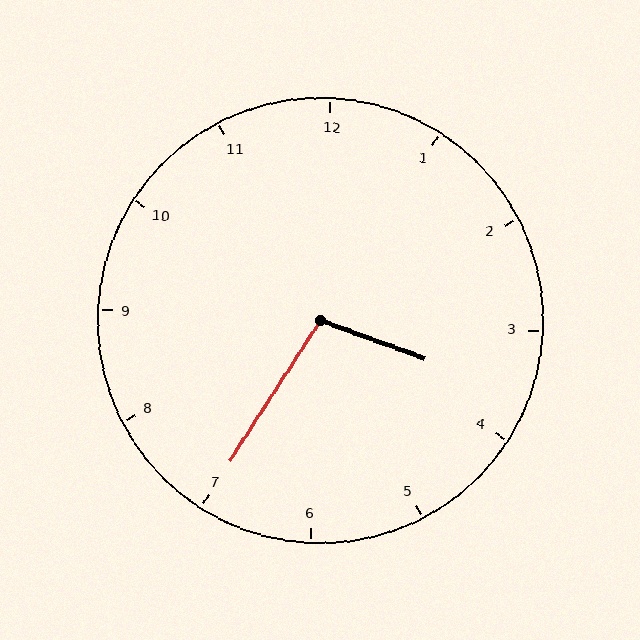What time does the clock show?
3:35.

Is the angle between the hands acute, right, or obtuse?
It is obtuse.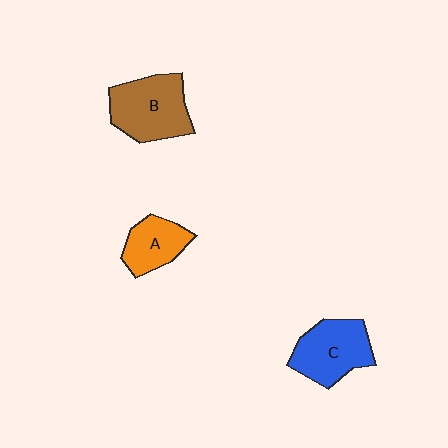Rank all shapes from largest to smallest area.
From largest to smallest: B (brown), C (blue), A (orange).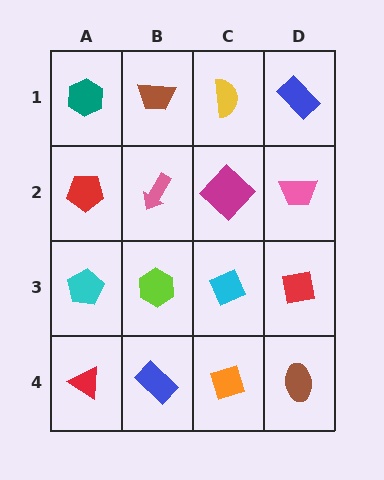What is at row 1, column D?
A blue rectangle.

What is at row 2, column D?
A pink trapezoid.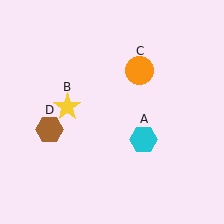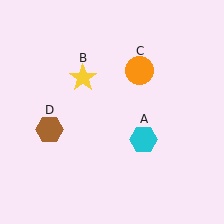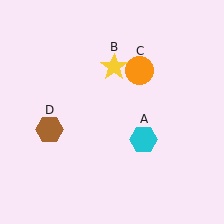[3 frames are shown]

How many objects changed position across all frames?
1 object changed position: yellow star (object B).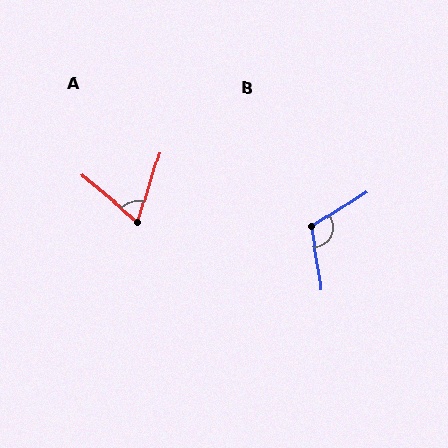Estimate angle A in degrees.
Approximately 67 degrees.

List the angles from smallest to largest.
A (67°), B (113°).